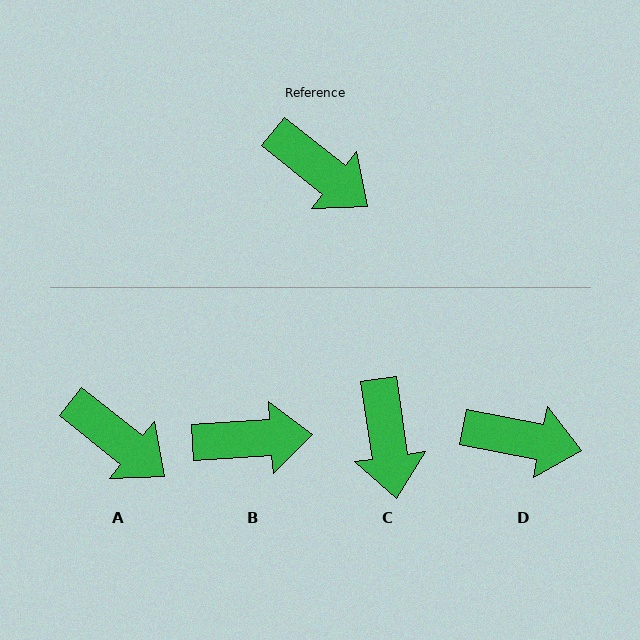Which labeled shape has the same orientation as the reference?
A.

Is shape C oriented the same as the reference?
No, it is off by about 43 degrees.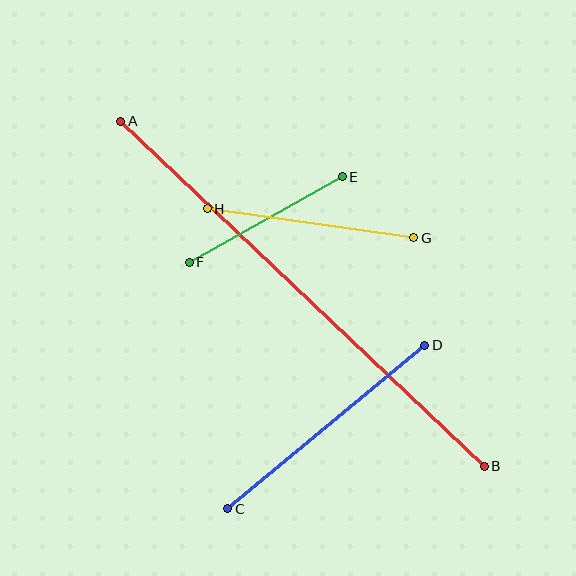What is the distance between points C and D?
The distance is approximately 257 pixels.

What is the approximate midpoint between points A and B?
The midpoint is at approximately (303, 294) pixels.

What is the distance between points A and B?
The distance is approximately 501 pixels.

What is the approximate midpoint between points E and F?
The midpoint is at approximately (266, 220) pixels.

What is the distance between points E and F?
The distance is approximately 176 pixels.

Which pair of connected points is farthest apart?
Points A and B are farthest apart.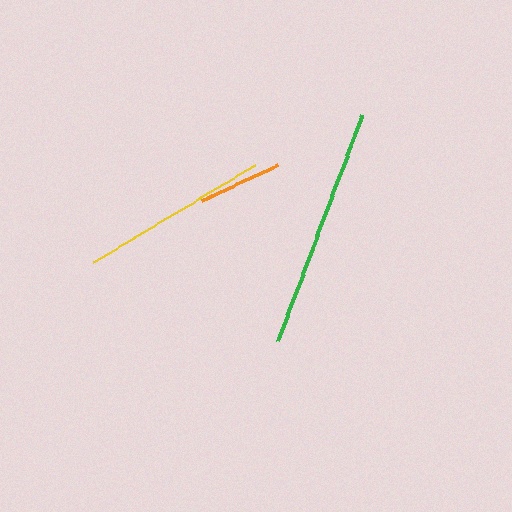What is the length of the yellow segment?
The yellow segment is approximately 188 pixels long.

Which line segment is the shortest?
The orange line is the shortest at approximately 84 pixels.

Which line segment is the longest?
The green line is the longest at approximately 241 pixels.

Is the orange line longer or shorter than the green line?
The green line is longer than the orange line.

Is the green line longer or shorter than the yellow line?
The green line is longer than the yellow line.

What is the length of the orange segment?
The orange segment is approximately 84 pixels long.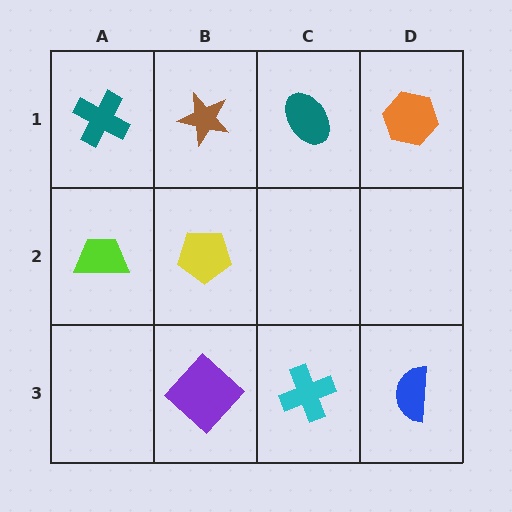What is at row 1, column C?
A teal ellipse.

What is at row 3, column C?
A cyan cross.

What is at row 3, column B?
A purple diamond.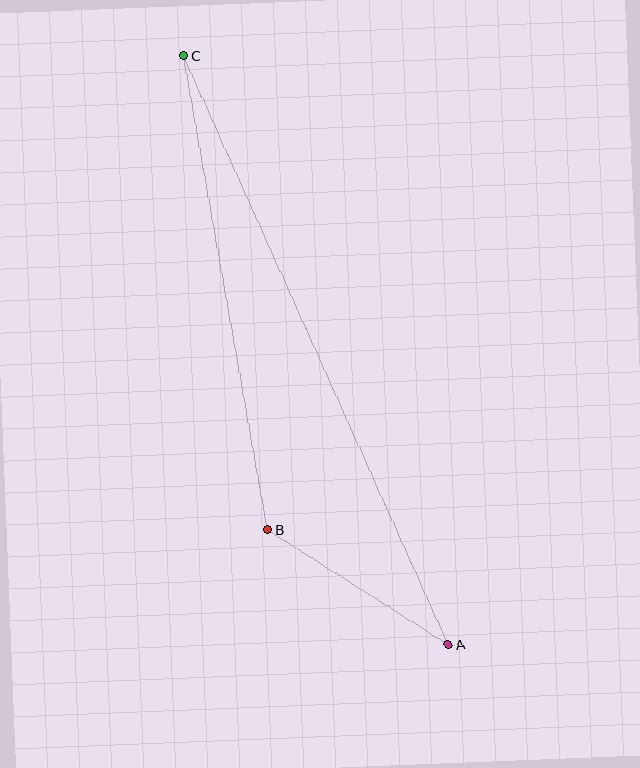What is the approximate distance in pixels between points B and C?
The distance between B and C is approximately 481 pixels.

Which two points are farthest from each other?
Points A and C are farthest from each other.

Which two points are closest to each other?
Points A and B are closest to each other.